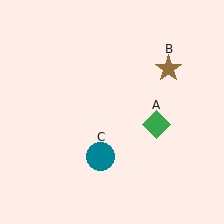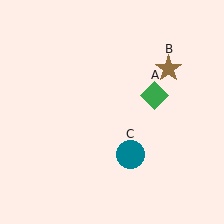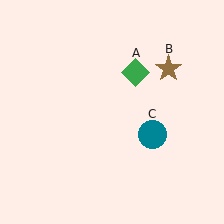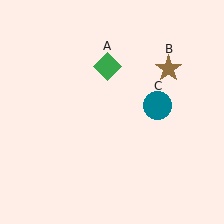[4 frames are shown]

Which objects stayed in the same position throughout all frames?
Brown star (object B) remained stationary.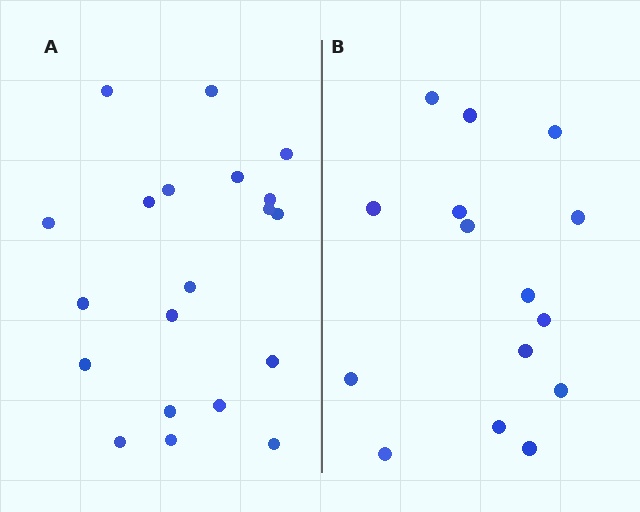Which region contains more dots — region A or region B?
Region A (the left region) has more dots.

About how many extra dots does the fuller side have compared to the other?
Region A has about 5 more dots than region B.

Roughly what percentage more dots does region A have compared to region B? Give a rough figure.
About 35% more.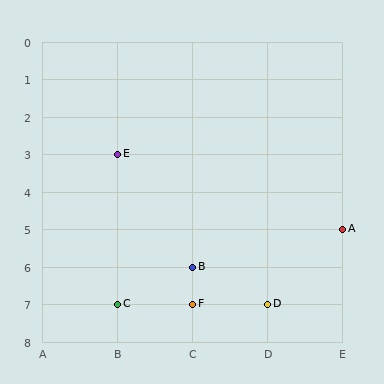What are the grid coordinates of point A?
Point A is at grid coordinates (E, 5).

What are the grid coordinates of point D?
Point D is at grid coordinates (D, 7).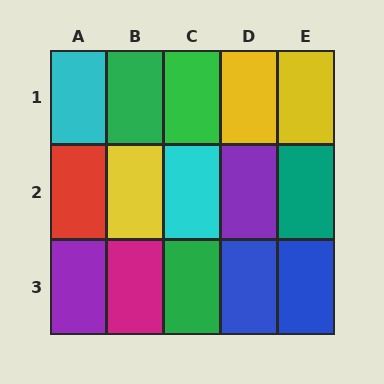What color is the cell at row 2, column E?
Teal.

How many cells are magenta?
1 cell is magenta.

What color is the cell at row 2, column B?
Yellow.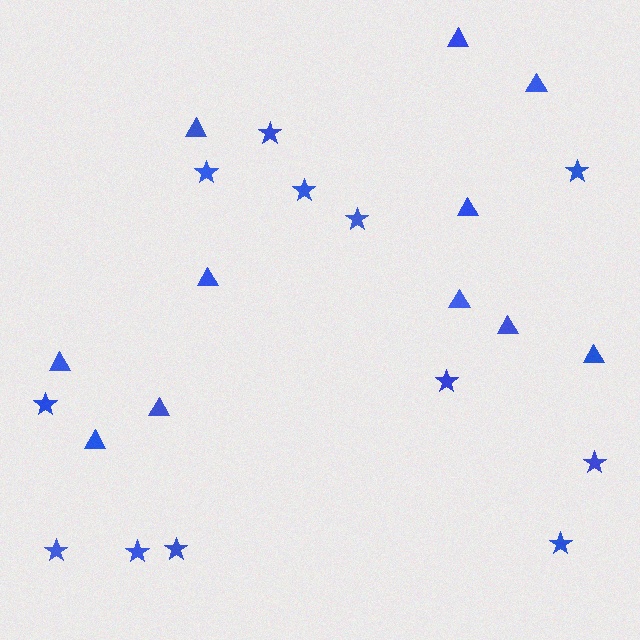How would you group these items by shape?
There are 2 groups: one group of stars (12) and one group of triangles (11).